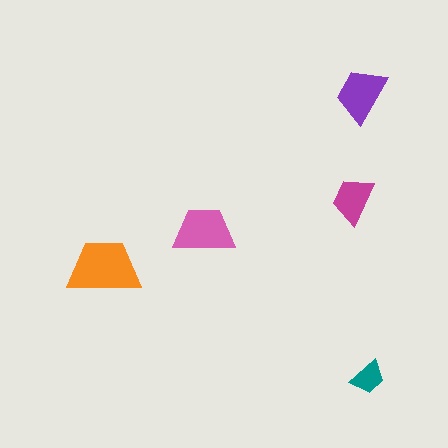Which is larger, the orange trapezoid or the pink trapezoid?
The orange one.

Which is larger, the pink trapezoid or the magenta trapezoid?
The pink one.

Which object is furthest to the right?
The teal trapezoid is rightmost.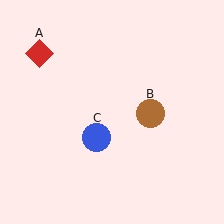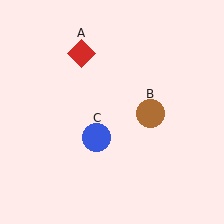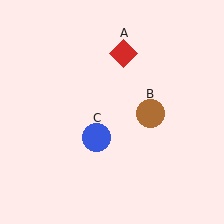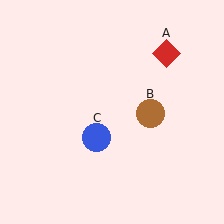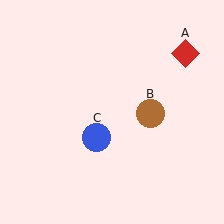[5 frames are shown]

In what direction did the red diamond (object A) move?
The red diamond (object A) moved right.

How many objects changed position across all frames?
1 object changed position: red diamond (object A).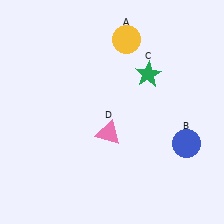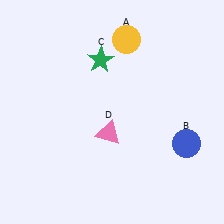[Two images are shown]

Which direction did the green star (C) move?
The green star (C) moved left.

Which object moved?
The green star (C) moved left.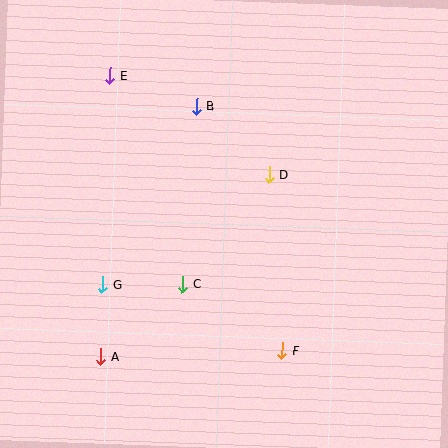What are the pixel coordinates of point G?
Point G is at (102, 284).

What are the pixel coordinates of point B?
Point B is at (197, 106).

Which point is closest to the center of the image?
Point D at (269, 175) is closest to the center.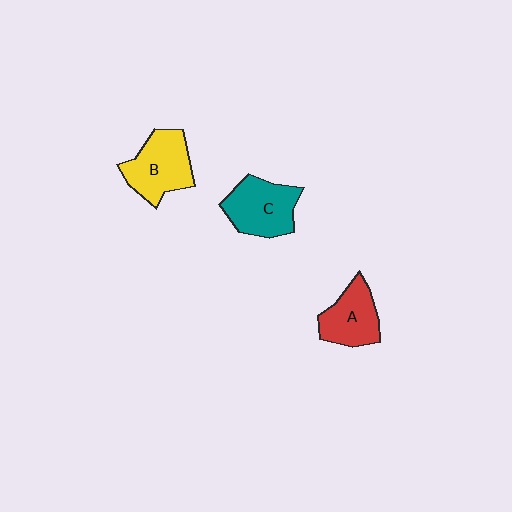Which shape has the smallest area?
Shape A (red).